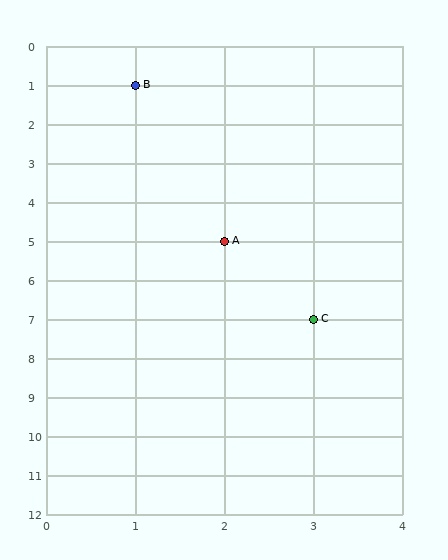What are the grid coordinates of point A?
Point A is at grid coordinates (2, 5).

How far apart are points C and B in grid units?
Points C and B are 2 columns and 6 rows apart (about 6.3 grid units diagonally).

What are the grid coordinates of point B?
Point B is at grid coordinates (1, 1).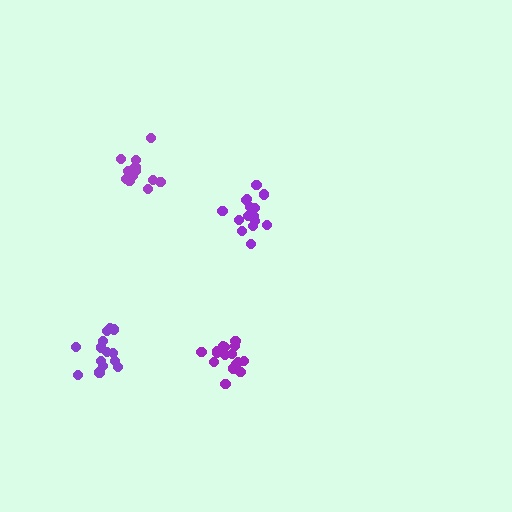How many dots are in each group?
Group 1: 16 dots, Group 2: 13 dots, Group 3: 16 dots, Group 4: 14 dots (59 total).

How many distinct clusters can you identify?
There are 4 distinct clusters.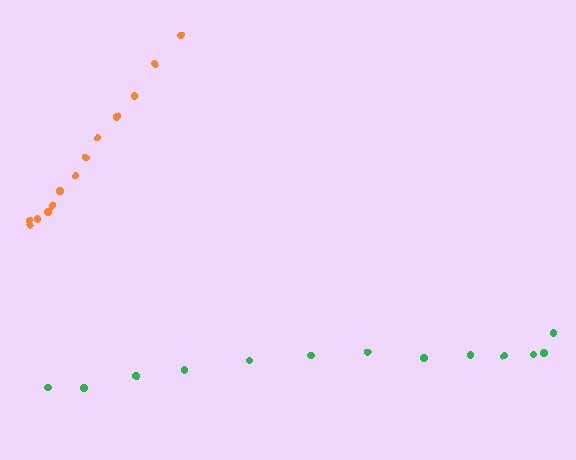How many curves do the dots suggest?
There are 2 distinct paths.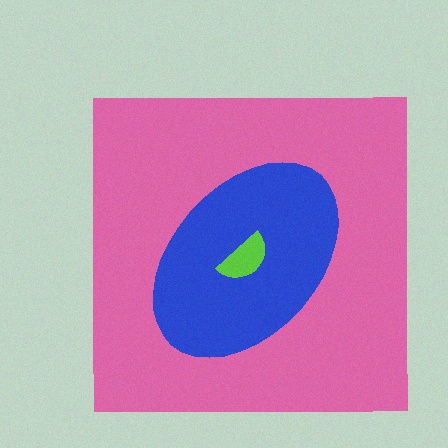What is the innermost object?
The lime semicircle.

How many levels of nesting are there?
3.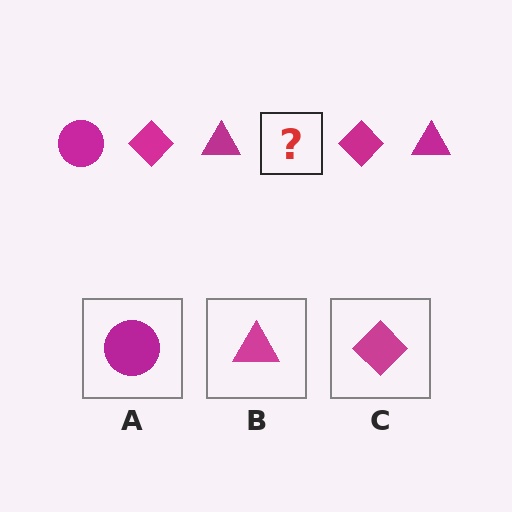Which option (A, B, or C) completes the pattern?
A.